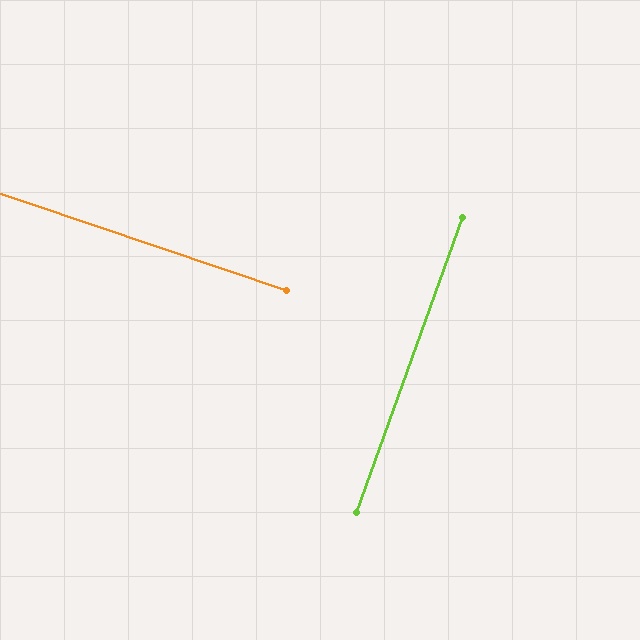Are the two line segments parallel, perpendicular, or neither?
Perpendicular — they meet at approximately 89°.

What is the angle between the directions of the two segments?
Approximately 89 degrees.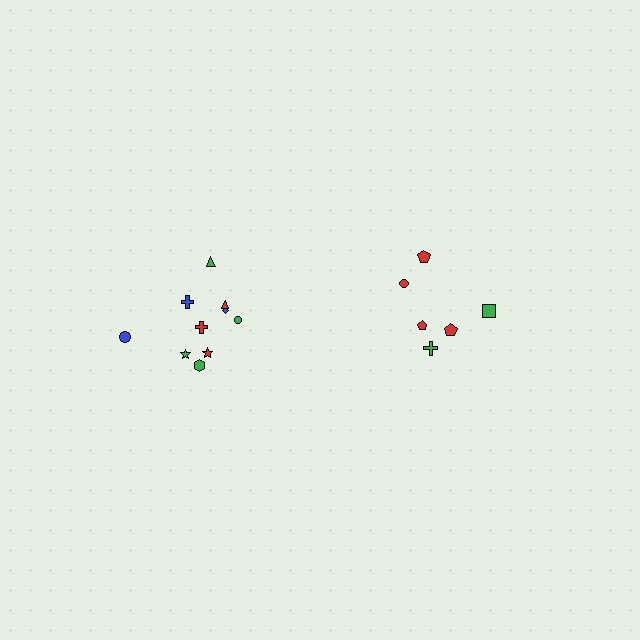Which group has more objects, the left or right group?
The left group.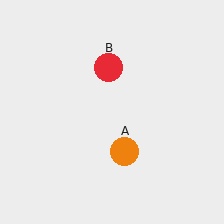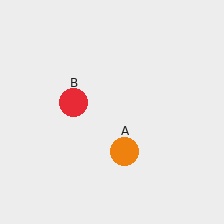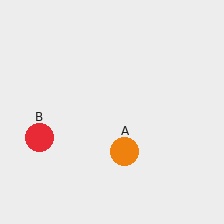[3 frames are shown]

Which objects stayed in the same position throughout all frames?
Orange circle (object A) remained stationary.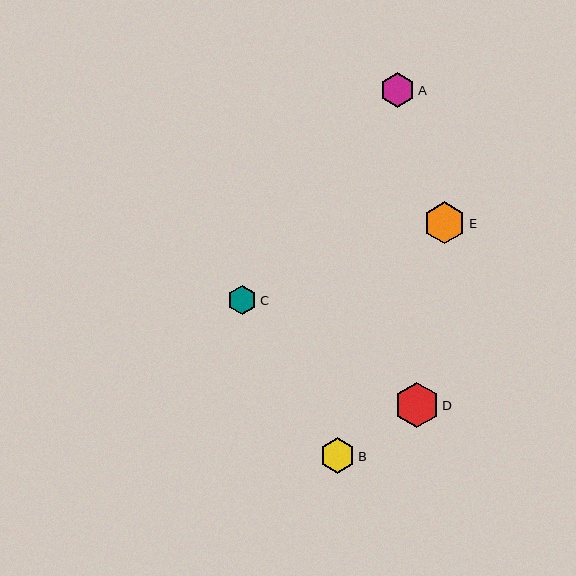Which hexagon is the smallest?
Hexagon C is the smallest with a size of approximately 29 pixels.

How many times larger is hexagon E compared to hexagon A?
Hexagon E is approximately 1.2 times the size of hexagon A.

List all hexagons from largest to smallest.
From largest to smallest: D, E, B, A, C.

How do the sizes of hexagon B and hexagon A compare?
Hexagon B and hexagon A are approximately the same size.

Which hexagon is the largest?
Hexagon D is the largest with a size of approximately 45 pixels.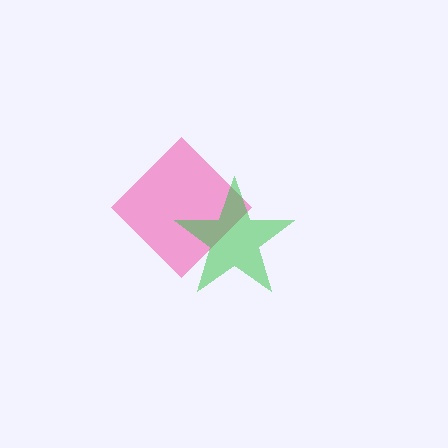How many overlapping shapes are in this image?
There are 2 overlapping shapes in the image.